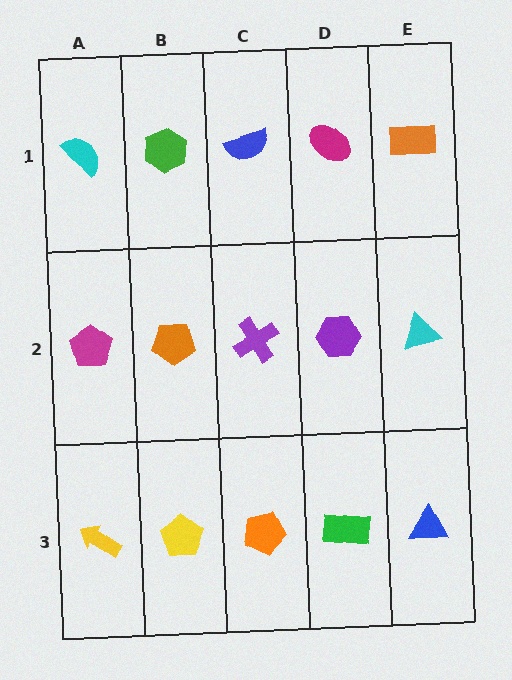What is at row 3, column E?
A blue triangle.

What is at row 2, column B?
An orange pentagon.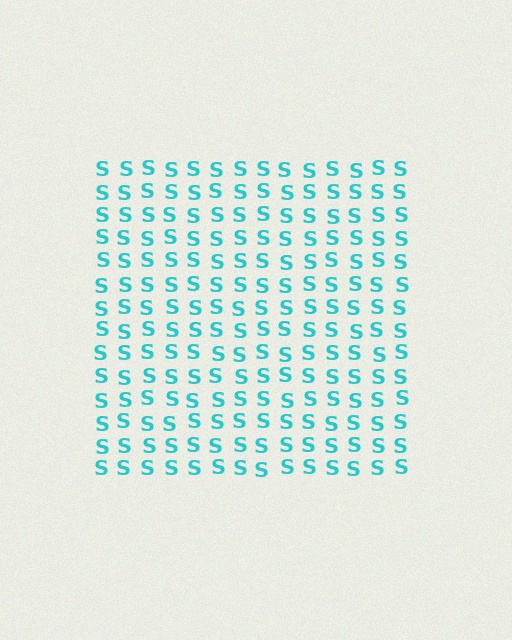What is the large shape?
The large shape is a square.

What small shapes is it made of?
It is made of small letter S's.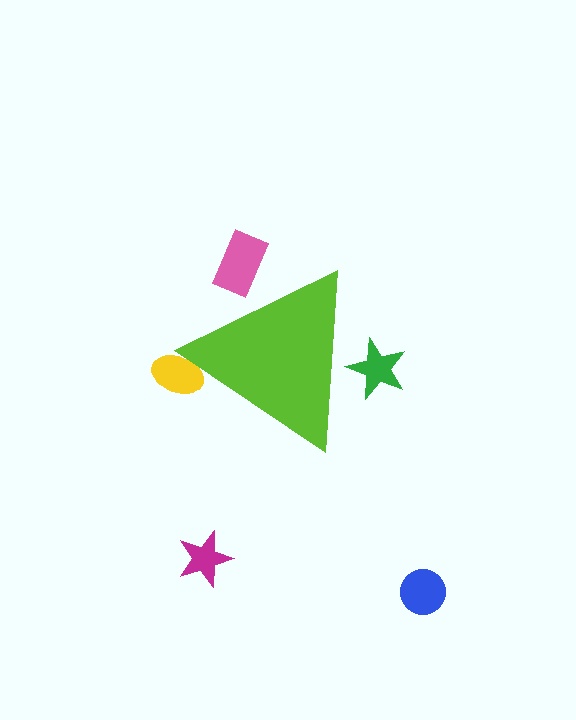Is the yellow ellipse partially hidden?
Yes, the yellow ellipse is partially hidden behind the lime triangle.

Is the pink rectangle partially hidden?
Yes, the pink rectangle is partially hidden behind the lime triangle.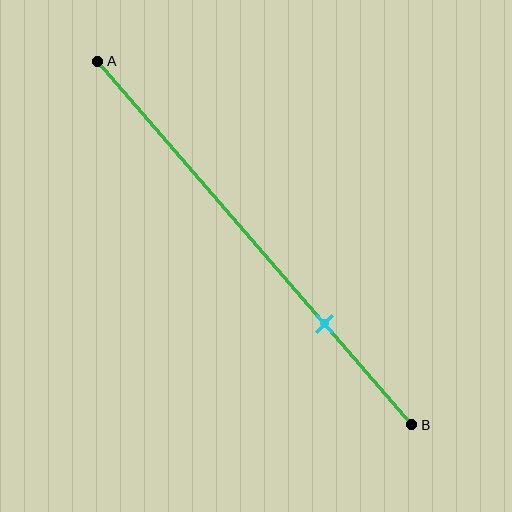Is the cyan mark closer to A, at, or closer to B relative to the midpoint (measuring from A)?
The cyan mark is closer to point B than the midpoint of segment AB.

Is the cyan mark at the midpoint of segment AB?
No, the mark is at about 70% from A, not at the 50% midpoint.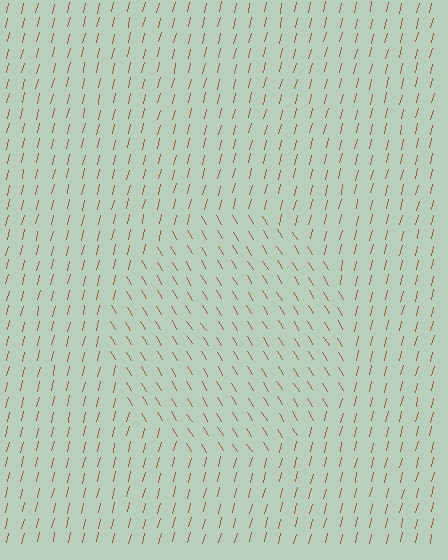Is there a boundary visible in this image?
Yes, there is a texture boundary formed by a change in line orientation.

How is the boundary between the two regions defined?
The boundary is defined purely by a change in line orientation (approximately 45 degrees difference). All lines are the same color and thickness.